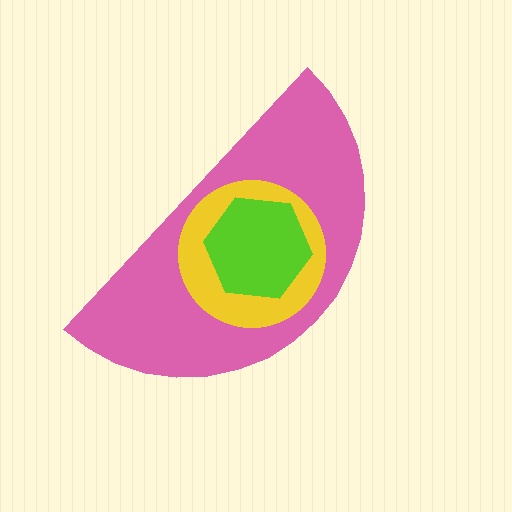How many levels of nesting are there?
3.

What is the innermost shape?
The lime hexagon.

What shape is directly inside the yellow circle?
The lime hexagon.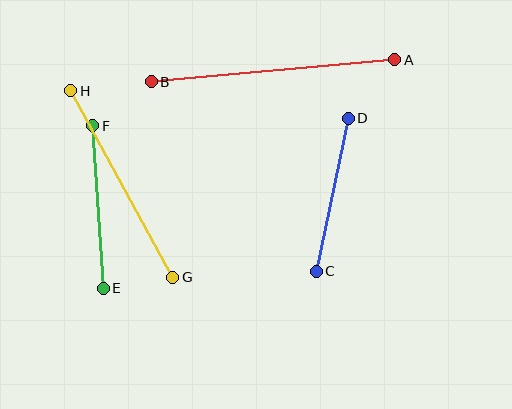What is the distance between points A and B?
The distance is approximately 245 pixels.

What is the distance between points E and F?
The distance is approximately 163 pixels.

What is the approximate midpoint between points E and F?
The midpoint is at approximately (98, 207) pixels.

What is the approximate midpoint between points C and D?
The midpoint is at approximately (332, 195) pixels.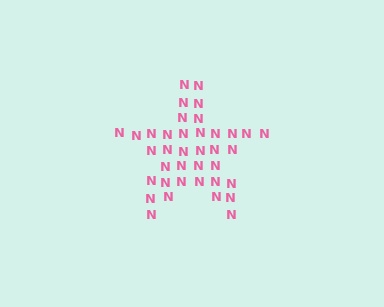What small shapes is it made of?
It is made of small letter N's.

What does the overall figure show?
The overall figure shows a star.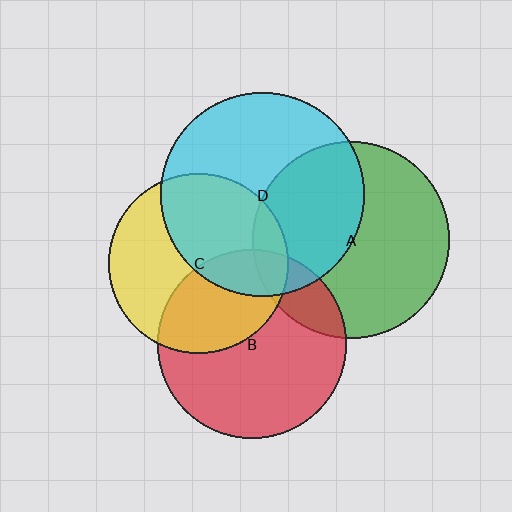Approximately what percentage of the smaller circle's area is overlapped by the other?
Approximately 40%.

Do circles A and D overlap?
Yes.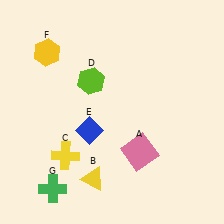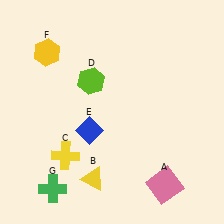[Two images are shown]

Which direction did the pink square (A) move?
The pink square (A) moved down.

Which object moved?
The pink square (A) moved down.